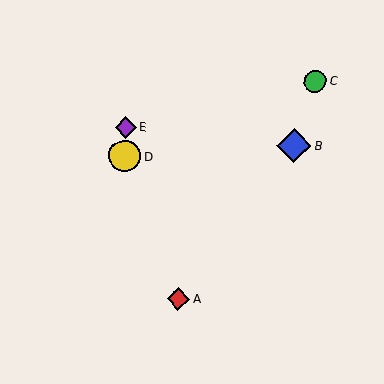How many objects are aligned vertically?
2 objects (D, E) are aligned vertically.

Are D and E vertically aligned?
Yes, both are at x≈125.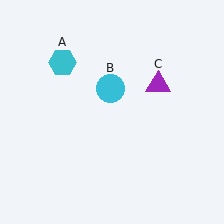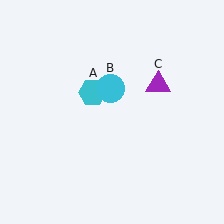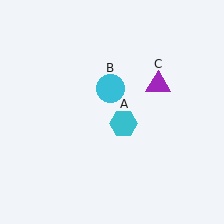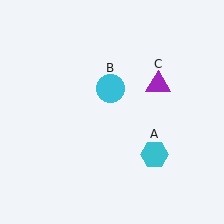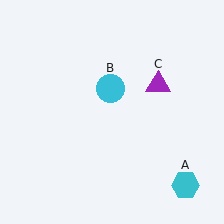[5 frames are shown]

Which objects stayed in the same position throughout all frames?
Cyan circle (object B) and purple triangle (object C) remained stationary.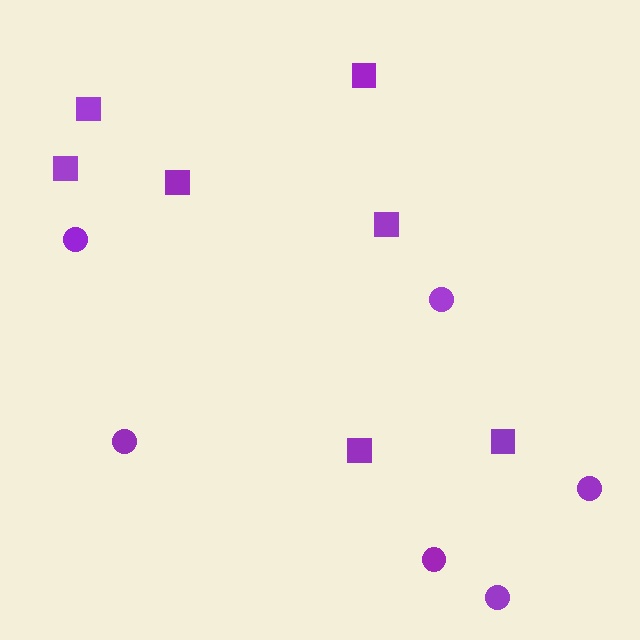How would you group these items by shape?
There are 2 groups: one group of squares (7) and one group of circles (6).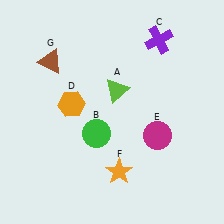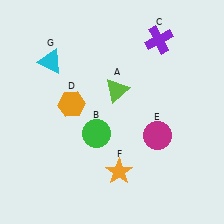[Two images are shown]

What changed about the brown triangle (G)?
In Image 1, G is brown. In Image 2, it changed to cyan.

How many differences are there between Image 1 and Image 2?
There is 1 difference between the two images.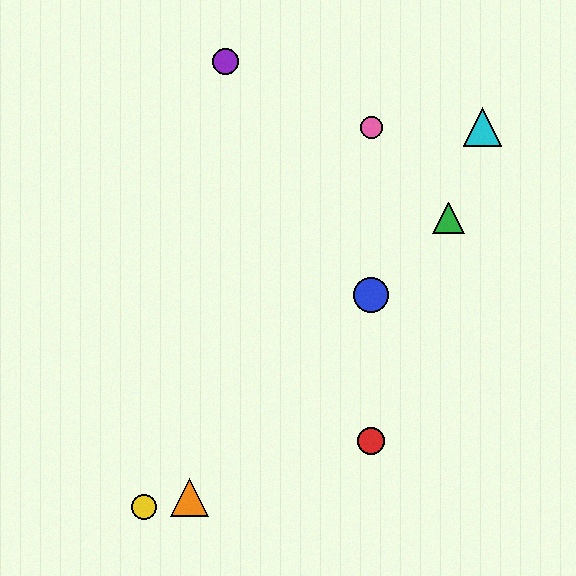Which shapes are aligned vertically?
The red circle, the blue circle, the pink circle are aligned vertically.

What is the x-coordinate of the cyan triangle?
The cyan triangle is at x≈482.